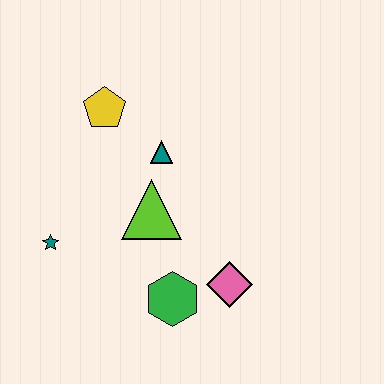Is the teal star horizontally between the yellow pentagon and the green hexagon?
No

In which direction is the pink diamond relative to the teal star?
The pink diamond is to the right of the teal star.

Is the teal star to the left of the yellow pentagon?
Yes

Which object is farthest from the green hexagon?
The yellow pentagon is farthest from the green hexagon.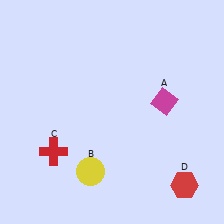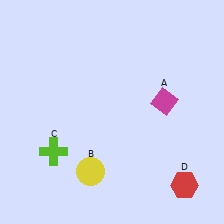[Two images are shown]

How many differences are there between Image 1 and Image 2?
There is 1 difference between the two images.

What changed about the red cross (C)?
In Image 1, C is red. In Image 2, it changed to lime.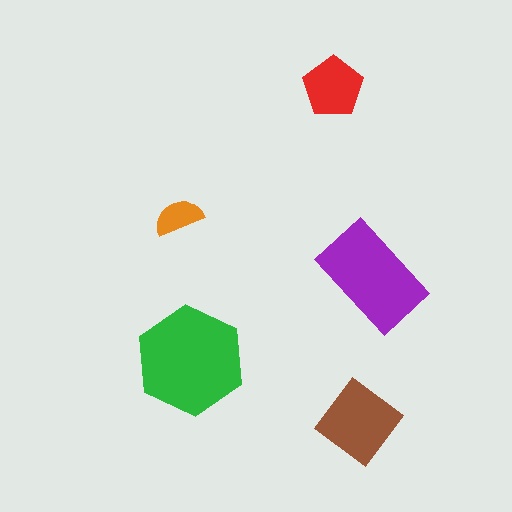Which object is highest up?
The red pentagon is topmost.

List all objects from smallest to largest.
The orange semicircle, the red pentagon, the brown diamond, the purple rectangle, the green hexagon.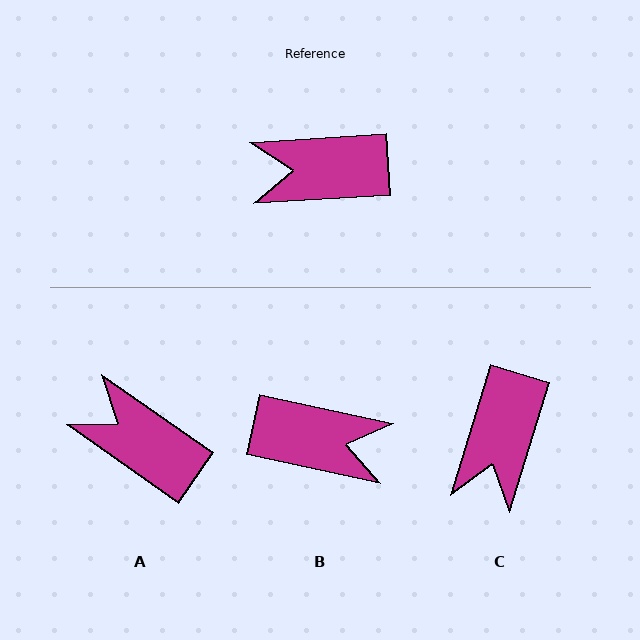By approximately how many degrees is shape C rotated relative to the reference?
Approximately 69 degrees counter-clockwise.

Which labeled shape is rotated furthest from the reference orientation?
B, about 164 degrees away.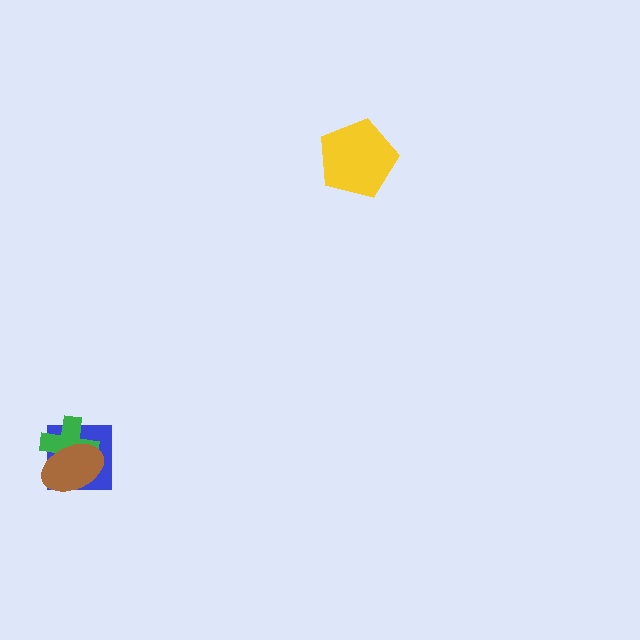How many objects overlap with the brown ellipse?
2 objects overlap with the brown ellipse.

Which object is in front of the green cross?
The brown ellipse is in front of the green cross.